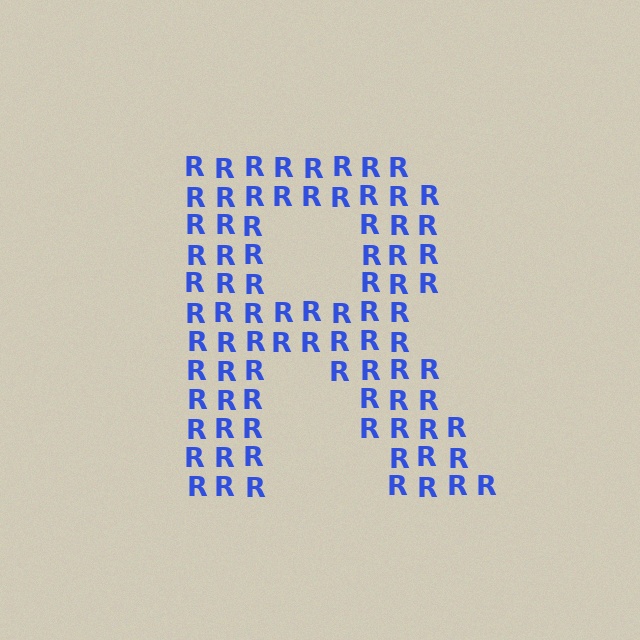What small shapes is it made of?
It is made of small letter R's.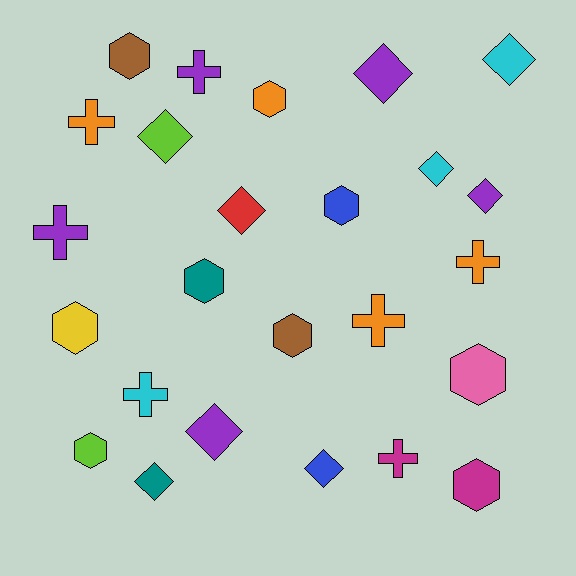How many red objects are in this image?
There is 1 red object.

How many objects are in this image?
There are 25 objects.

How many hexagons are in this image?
There are 9 hexagons.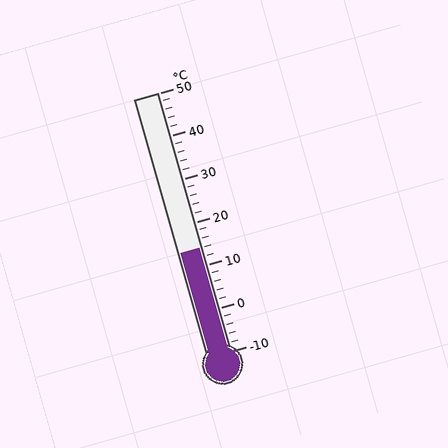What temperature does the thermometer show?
The thermometer shows approximately 14°C.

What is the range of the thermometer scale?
The thermometer scale ranges from -10°C to 50°C.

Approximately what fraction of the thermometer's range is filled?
The thermometer is filled to approximately 40% of its range.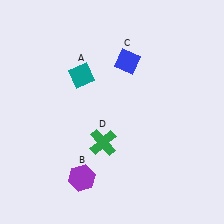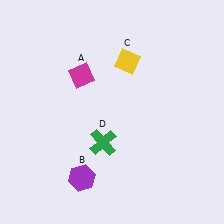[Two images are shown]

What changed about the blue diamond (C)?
In Image 1, C is blue. In Image 2, it changed to yellow.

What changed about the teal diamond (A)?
In Image 1, A is teal. In Image 2, it changed to magenta.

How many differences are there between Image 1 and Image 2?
There are 2 differences between the two images.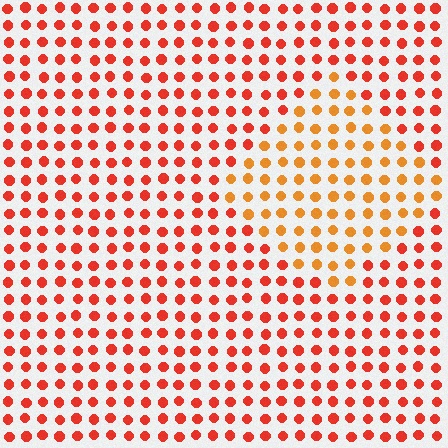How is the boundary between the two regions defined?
The boundary is defined purely by a slight shift in hue (about 28 degrees). Spacing, size, and orientation are identical on both sides.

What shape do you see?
I see a diamond.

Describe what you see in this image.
The image is filled with small red elements in a uniform arrangement. A diamond-shaped region is visible where the elements are tinted to a slightly different hue, forming a subtle color boundary.